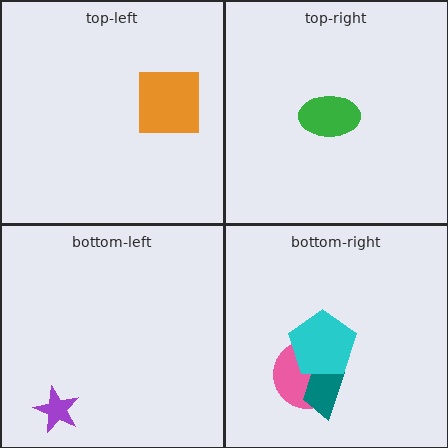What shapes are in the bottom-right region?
The pink circle, the teal trapezoid, the cyan pentagon.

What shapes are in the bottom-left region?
The purple star.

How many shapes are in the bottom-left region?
1.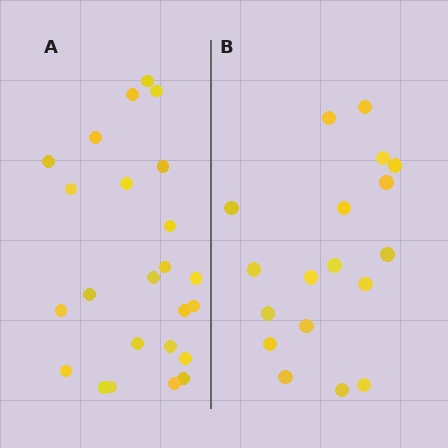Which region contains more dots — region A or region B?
Region A (the left region) has more dots.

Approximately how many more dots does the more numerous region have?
Region A has about 6 more dots than region B.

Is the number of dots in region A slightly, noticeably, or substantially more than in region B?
Region A has noticeably more, but not dramatically so. The ratio is roughly 1.3 to 1.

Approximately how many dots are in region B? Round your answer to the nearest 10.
About 20 dots. (The exact count is 18, which rounds to 20.)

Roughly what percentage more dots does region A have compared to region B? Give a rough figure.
About 35% more.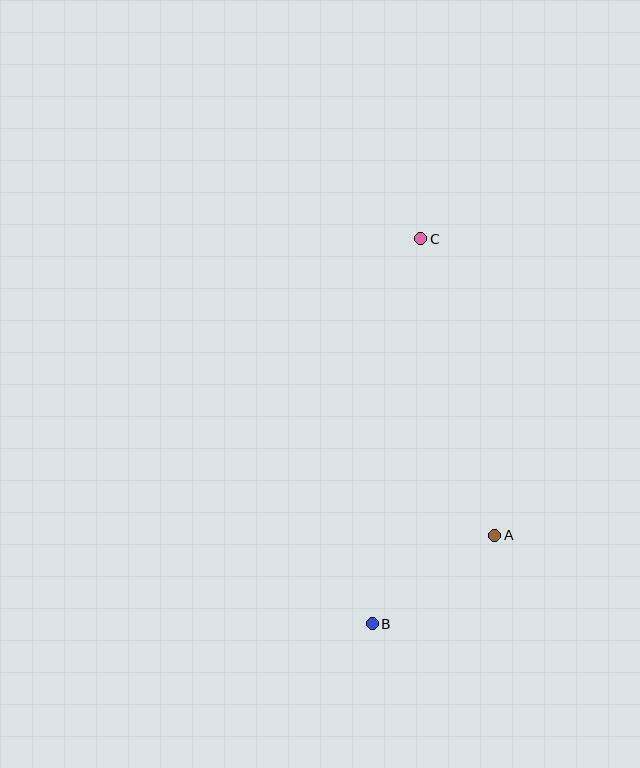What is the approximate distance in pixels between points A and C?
The distance between A and C is approximately 305 pixels.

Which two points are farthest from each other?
Points B and C are farthest from each other.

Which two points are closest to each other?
Points A and B are closest to each other.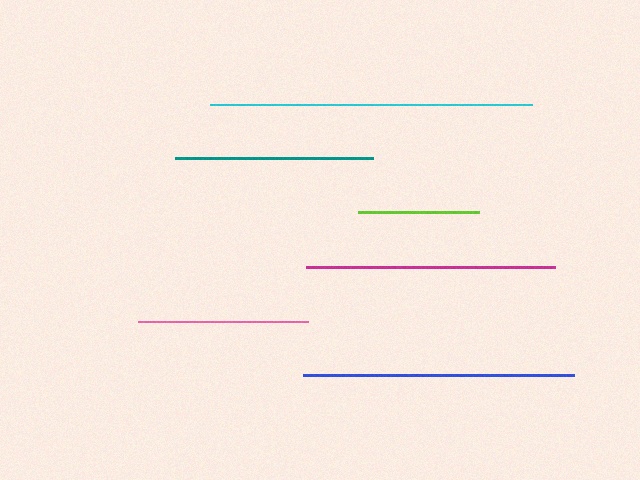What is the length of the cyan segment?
The cyan segment is approximately 322 pixels long.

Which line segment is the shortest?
The lime line is the shortest at approximately 122 pixels.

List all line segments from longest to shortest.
From longest to shortest: cyan, blue, magenta, teal, pink, lime.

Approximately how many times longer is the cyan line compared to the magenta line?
The cyan line is approximately 1.3 times the length of the magenta line.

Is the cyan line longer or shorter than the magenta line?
The cyan line is longer than the magenta line.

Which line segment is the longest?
The cyan line is the longest at approximately 322 pixels.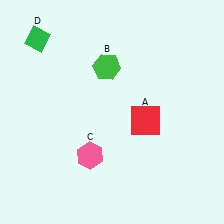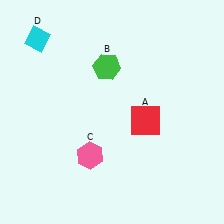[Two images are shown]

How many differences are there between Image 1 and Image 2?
There is 1 difference between the two images.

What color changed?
The diamond (D) changed from green in Image 1 to cyan in Image 2.